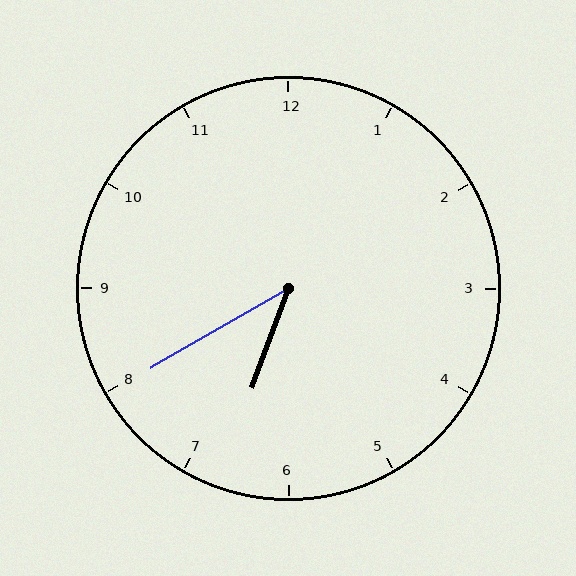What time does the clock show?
6:40.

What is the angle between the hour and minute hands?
Approximately 40 degrees.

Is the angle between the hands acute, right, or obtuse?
It is acute.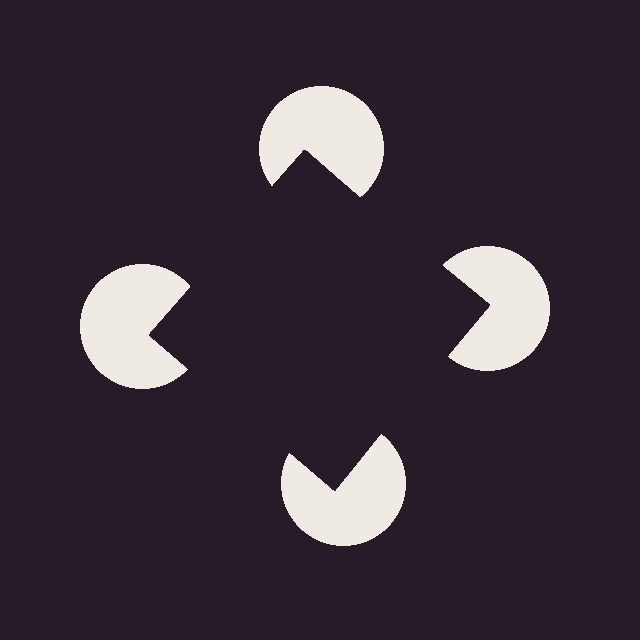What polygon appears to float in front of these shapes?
An illusory square — its edges are inferred from the aligned wedge cuts in the pac-man discs, not physically drawn.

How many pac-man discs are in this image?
There are 4 — one at each vertex of the illusory square.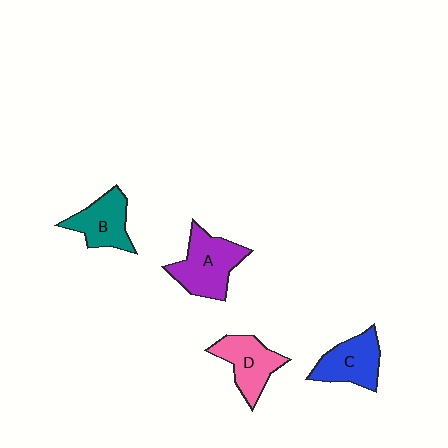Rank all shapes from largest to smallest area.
From largest to smallest: A (purple), D (pink), C (blue), B (teal).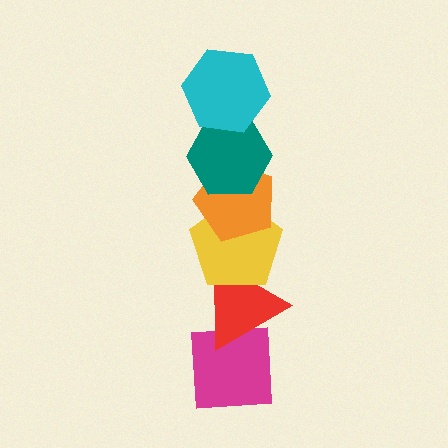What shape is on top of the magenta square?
The red triangle is on top of the magenta square.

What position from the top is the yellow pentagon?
The yellow pentagon is 4th from the top.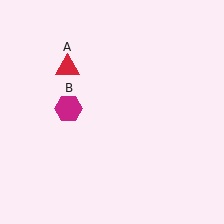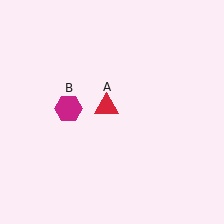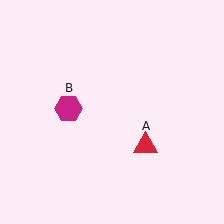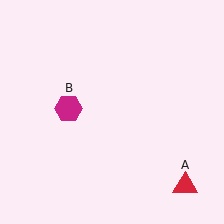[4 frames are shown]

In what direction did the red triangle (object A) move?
The red triangle (object A) moved down and to the right.